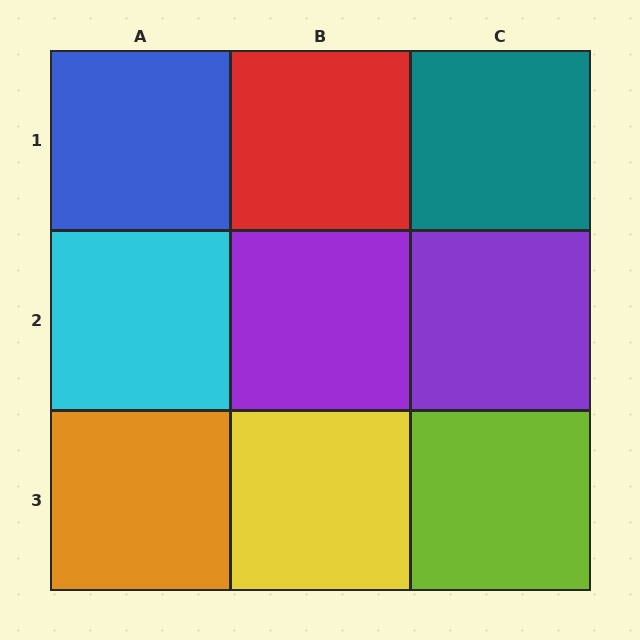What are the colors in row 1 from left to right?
Blue, red, teal.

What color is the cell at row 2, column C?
Purple.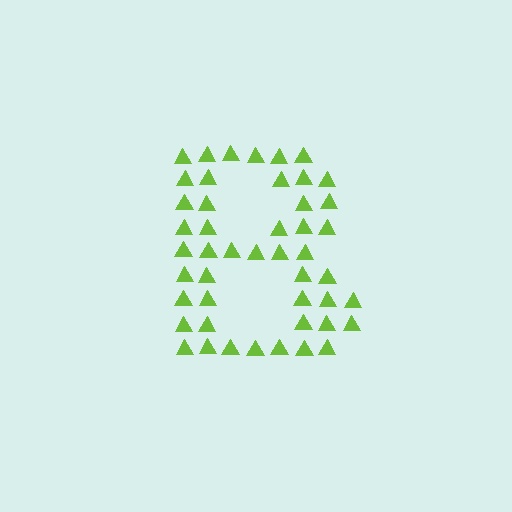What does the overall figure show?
The overall figure shows the letter B.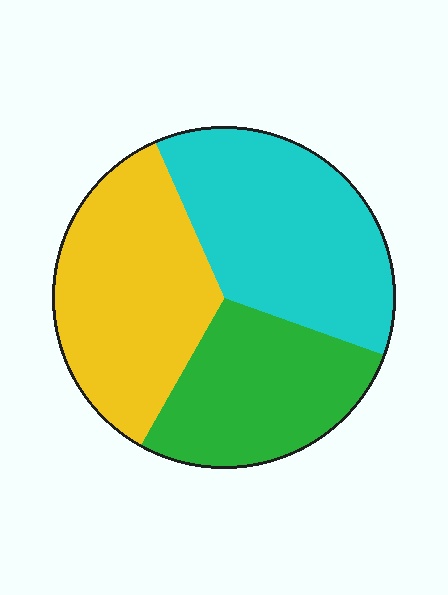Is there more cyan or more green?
Cyan.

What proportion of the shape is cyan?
Cyan covers around 35% of the shape.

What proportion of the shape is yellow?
Yellow takes up between a third and a half of the shape.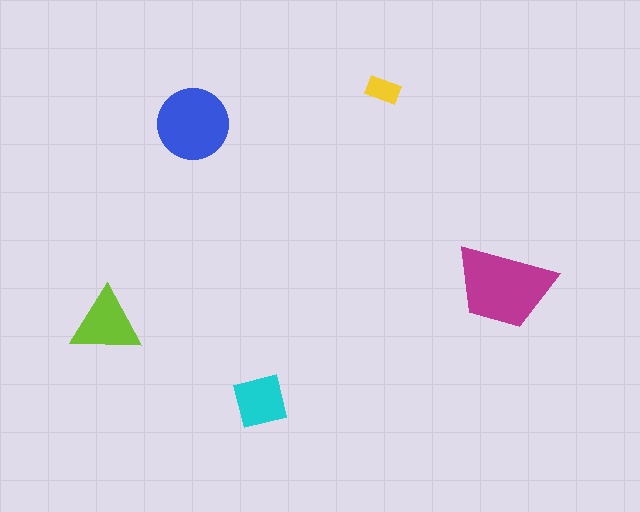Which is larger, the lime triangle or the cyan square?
The lime triangle.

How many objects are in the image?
There are 5 objects in the image.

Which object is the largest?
The magenta trapezoid.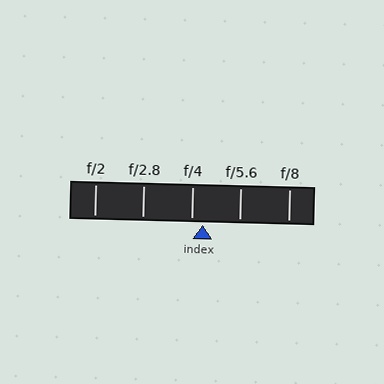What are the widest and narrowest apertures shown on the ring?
The widest aperture shown is f/2 and the narrowest is f/8.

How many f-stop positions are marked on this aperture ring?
There are 5 f-stop positions marked.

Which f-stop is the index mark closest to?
The index mark is closest to f/4.